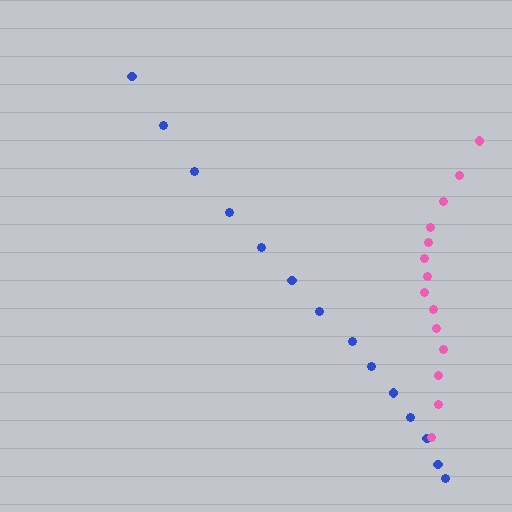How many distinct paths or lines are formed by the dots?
There are 2 distinct paths.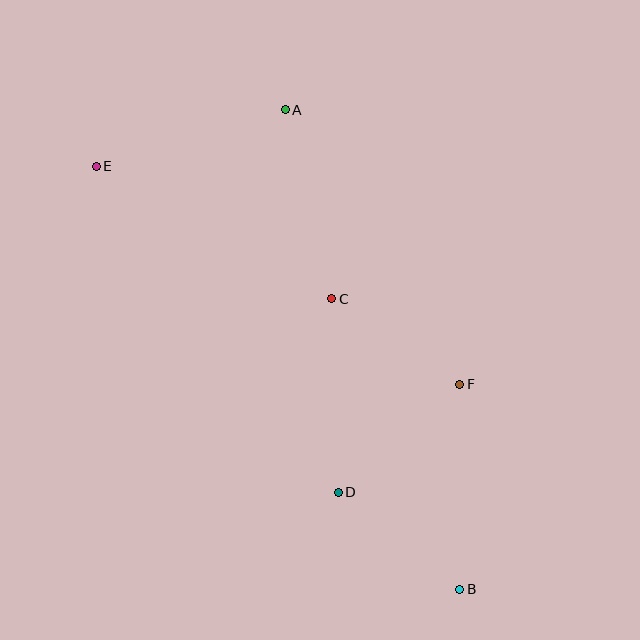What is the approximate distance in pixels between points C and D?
The distance between C and D is approximately 194 pixels.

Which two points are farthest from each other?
Points B and E are farthest from each other.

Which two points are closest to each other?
Points C and F are closest to each other.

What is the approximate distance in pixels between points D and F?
The distance between D and F is approximately 162 pixels.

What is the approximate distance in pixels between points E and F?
The distance between E and F is approximately 424 pixels.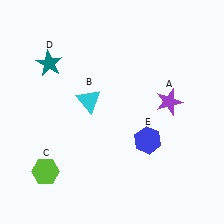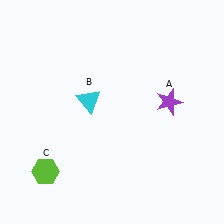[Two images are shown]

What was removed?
The blue hexagon (E), the teal star (D) were removed in Image 2.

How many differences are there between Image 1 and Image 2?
There are 2 differences between the two images.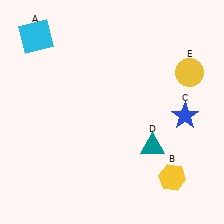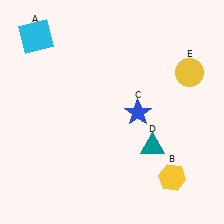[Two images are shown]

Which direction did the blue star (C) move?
The blue star (C) moved left.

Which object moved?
The blue star (C) moved left.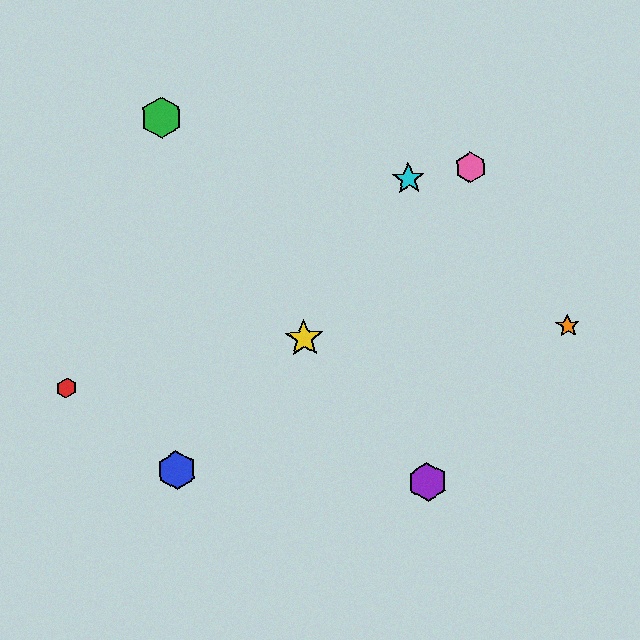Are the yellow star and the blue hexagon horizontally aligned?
No, the yellow star is at y≈339 and the blue hexagon is at y≈470.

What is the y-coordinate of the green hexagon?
The green hexagon is at y≈118.